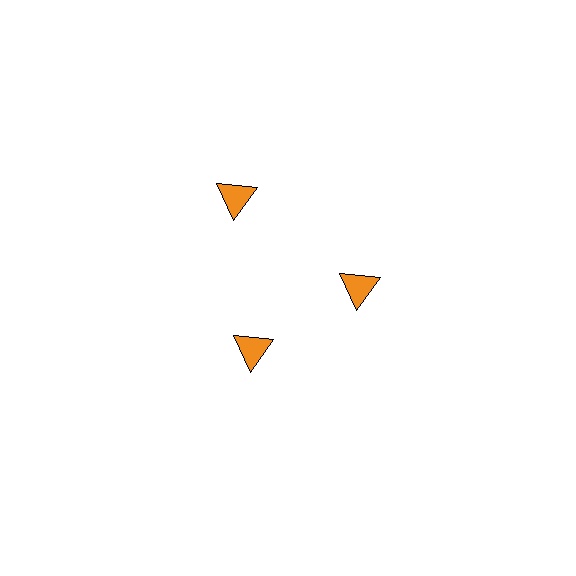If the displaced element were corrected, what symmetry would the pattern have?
It would have 3-fold rotational symmetry — the pattern would map onto itself every 120 degrees.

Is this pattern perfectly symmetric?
No. The 3 orange triangles are arranged in a ring, but one element near the 11 o'clock position is pushed outward from the center, breaking the 3-fold rotational symmetry.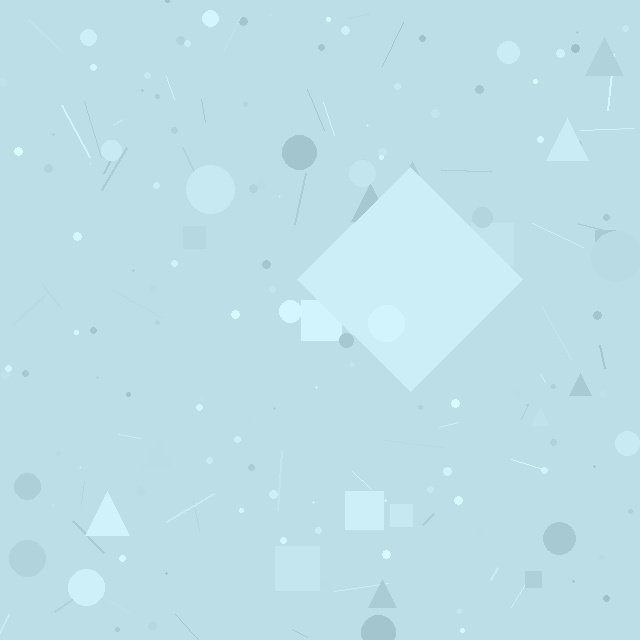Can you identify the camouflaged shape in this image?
The camouflaged shape is a diamond.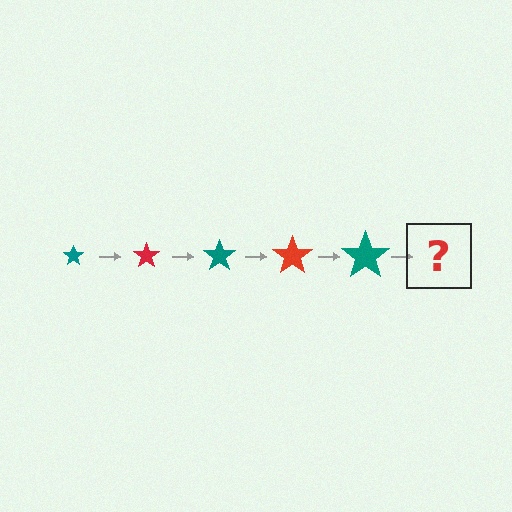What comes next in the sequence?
The next element should be a red star, larger than the previous one.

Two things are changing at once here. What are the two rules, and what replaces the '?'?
The two rules are that the star grows larger each step and the color cycles through teal and red. The '?' should be a red star, larger than the previous one.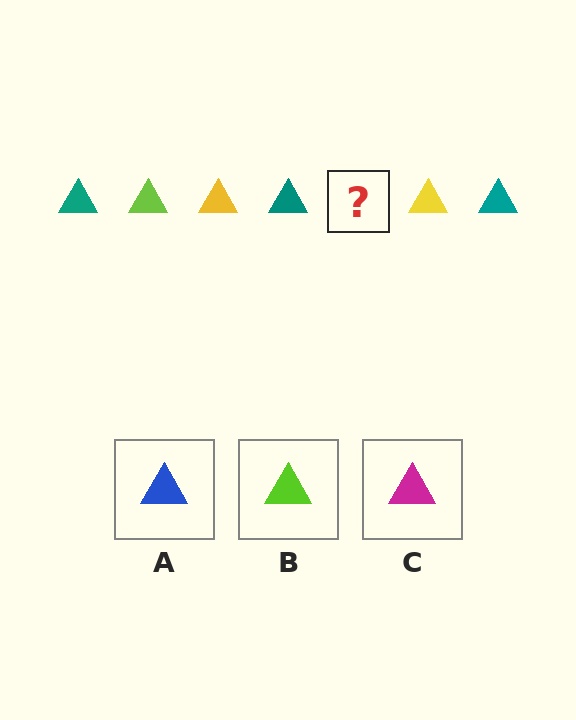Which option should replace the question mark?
Option B.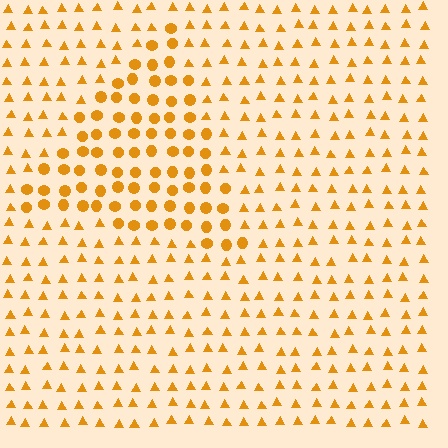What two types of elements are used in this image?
The image uses circles inside the triangle region and triangles outside it.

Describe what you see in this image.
The image is filled with small orange elements arranged in a uniform grid. A triangle-shaped region contains circles, while the surrounding area contains triangles. The boundary is defined purely by the change in element shape.